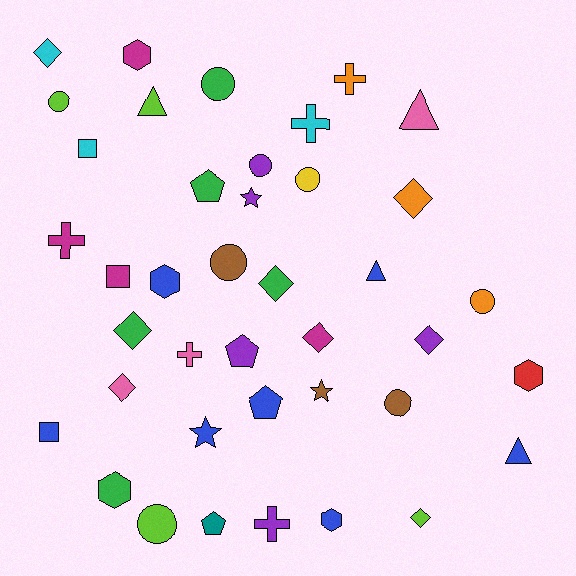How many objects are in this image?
There are 40 objects.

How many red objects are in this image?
There is 1 red object.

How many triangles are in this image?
There are 4 triangles.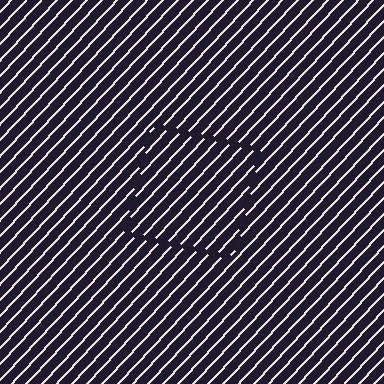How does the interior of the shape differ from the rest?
The interior of the shape contains the same grating, shifted by half a period — the contour is defined by the phase discontinuity where line-ends from the inner and outer gratings abut.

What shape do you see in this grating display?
An illusory square. The interior of the shape contains the same grating, shifted by half a period — the contour is defined by the phase discontinuity where line-ends from the inner and outer gratings abut.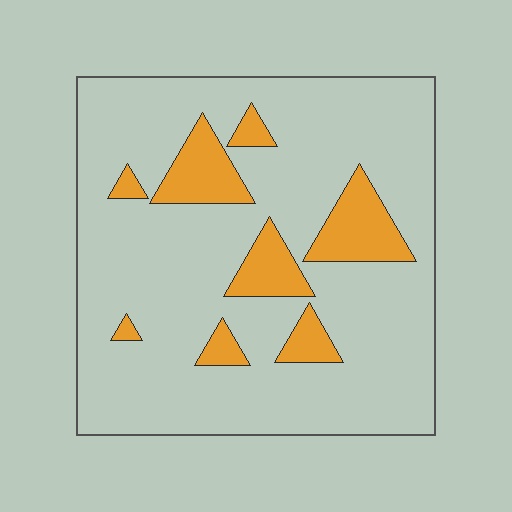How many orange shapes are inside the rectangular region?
8.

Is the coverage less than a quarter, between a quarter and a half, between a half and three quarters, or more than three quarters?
Less than a quarter.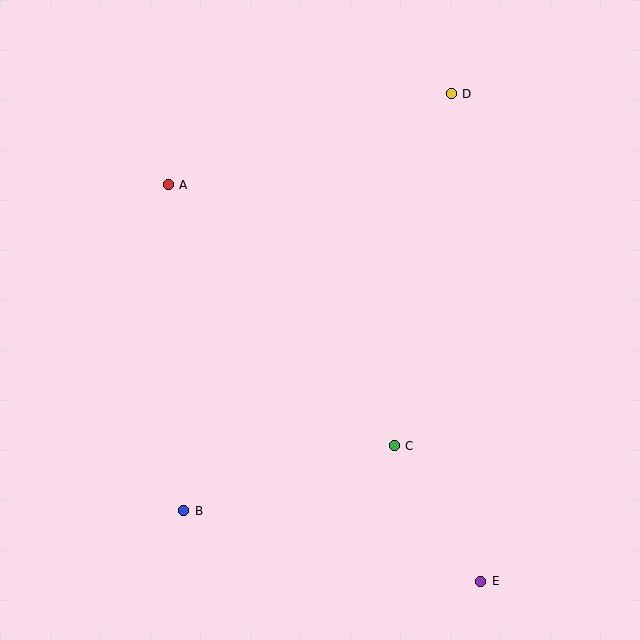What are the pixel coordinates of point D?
Point D is at (451, 94).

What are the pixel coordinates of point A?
Point A is at (168, 185).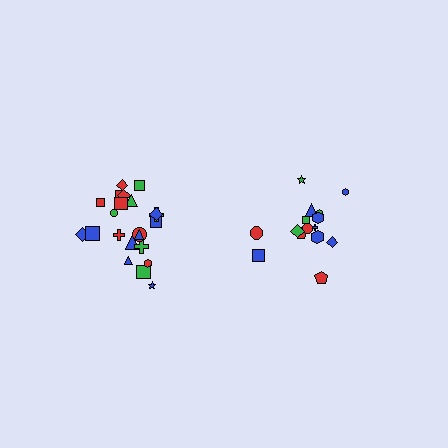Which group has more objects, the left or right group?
The left group.